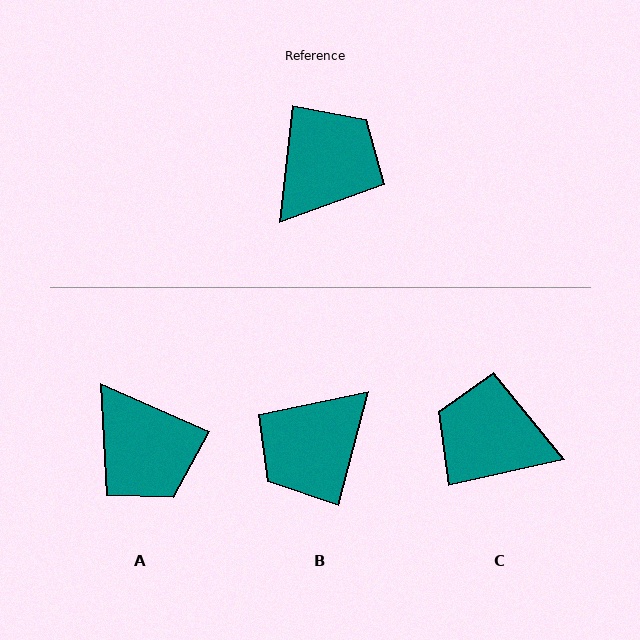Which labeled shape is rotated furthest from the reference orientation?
B, about 172 degrees away.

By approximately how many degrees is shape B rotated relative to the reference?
Approximately 172 degrees counter-clockwise.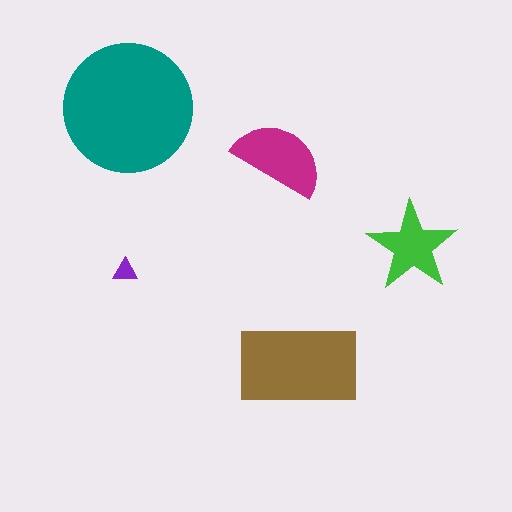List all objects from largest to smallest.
The teal circle, the brown rectangle, the magenta semicircle, the green star, the purple triangle.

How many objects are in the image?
There are 5 objects in the image.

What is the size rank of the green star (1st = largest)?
4th.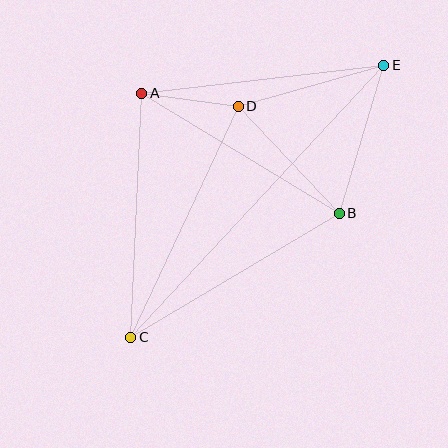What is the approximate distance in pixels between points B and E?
The distance between B and E is approximately 154 pixels.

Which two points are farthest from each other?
Points C and E are farthest from each other.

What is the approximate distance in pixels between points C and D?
The distance between C and D is approximately 255 pixels.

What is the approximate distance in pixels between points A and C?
The distance between A and C is approximately 244 pixels.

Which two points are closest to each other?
Points A and D are closest to each other.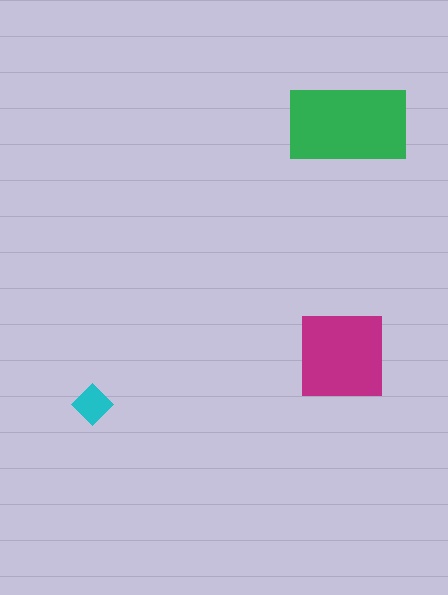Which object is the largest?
The green rectangle.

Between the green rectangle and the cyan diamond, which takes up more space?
The green rectangle.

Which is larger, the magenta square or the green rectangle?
The green rectangle.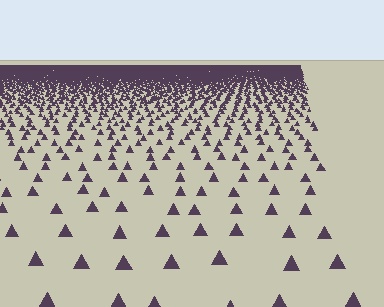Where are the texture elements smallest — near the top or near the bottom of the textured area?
Near the top.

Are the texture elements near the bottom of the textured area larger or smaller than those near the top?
Larger. Near the bottom, elements are closer to the viewer and appear at a bigger on-screen size.